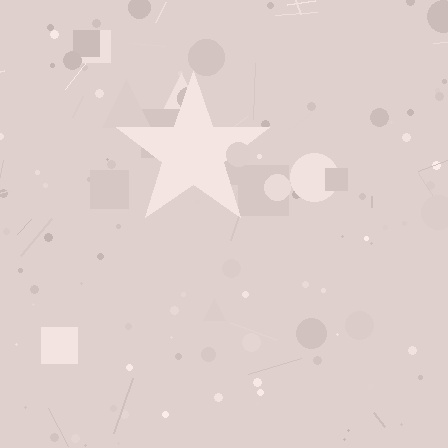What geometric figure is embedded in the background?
A star is embedded in the background.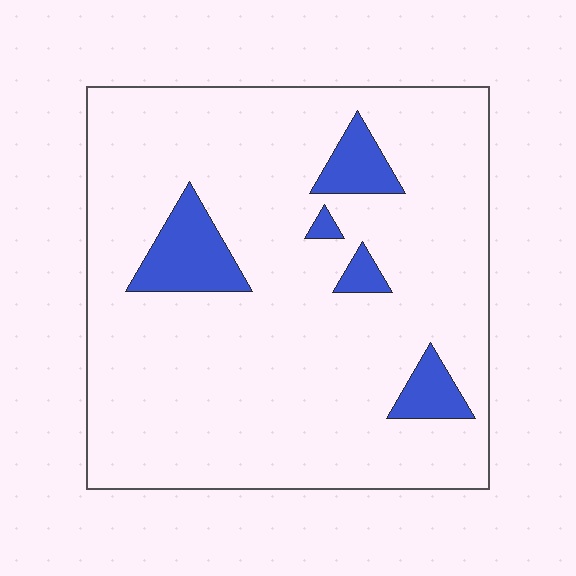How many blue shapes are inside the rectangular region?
5.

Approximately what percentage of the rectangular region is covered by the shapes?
Approximately 10%.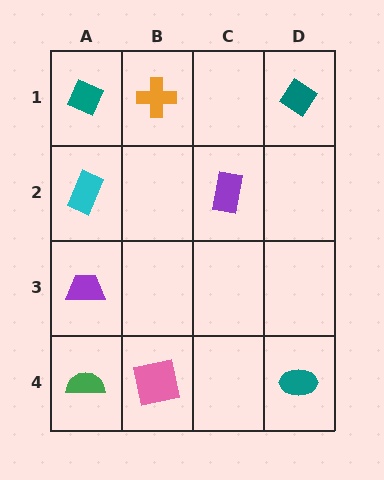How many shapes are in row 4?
3 shapes.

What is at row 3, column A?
A purple trapezoid.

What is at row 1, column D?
A teal diamond.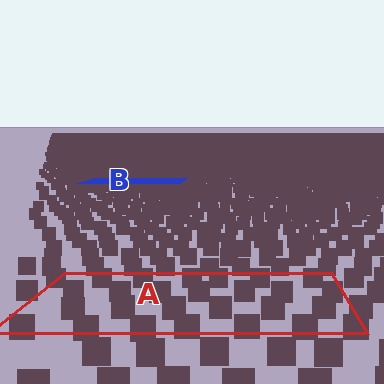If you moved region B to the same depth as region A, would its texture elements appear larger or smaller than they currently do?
They would appear larger. At a closer depth, the same texture elements are projected at a bigger on-screen size.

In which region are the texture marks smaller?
The texture marks are smaller in region B, because it is farther away.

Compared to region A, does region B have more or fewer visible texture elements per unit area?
Region B has more texture elements per unit area — they are packed more densely because it is farther away.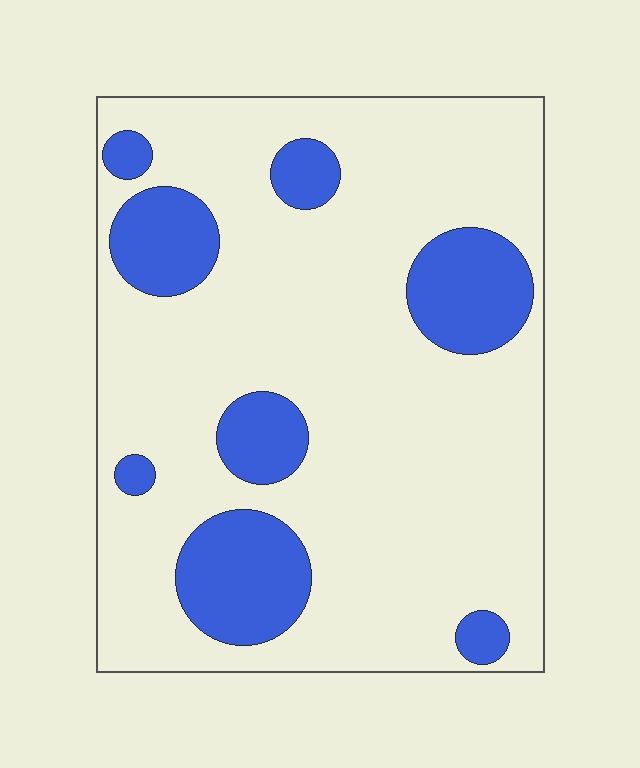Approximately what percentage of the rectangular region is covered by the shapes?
Approximately 20%.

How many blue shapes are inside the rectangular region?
8.